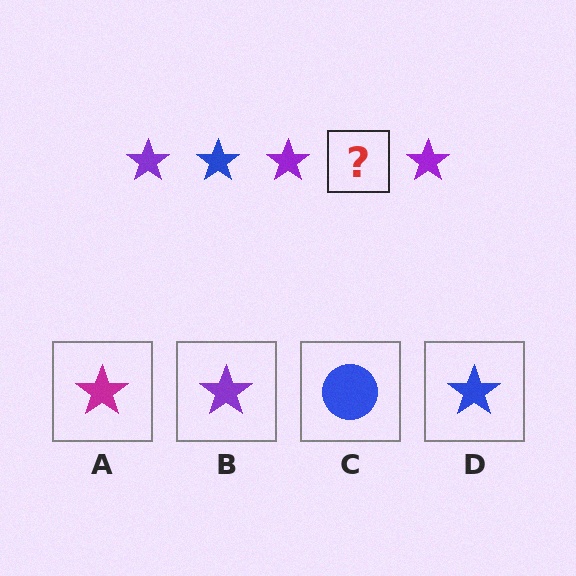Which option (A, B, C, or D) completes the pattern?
D.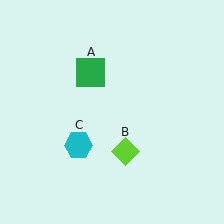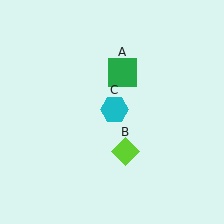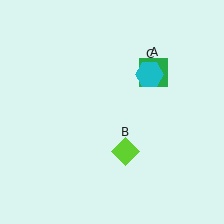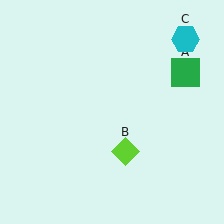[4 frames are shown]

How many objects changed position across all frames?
2 objects changed position: green square (object A), cyan hexagon (object C).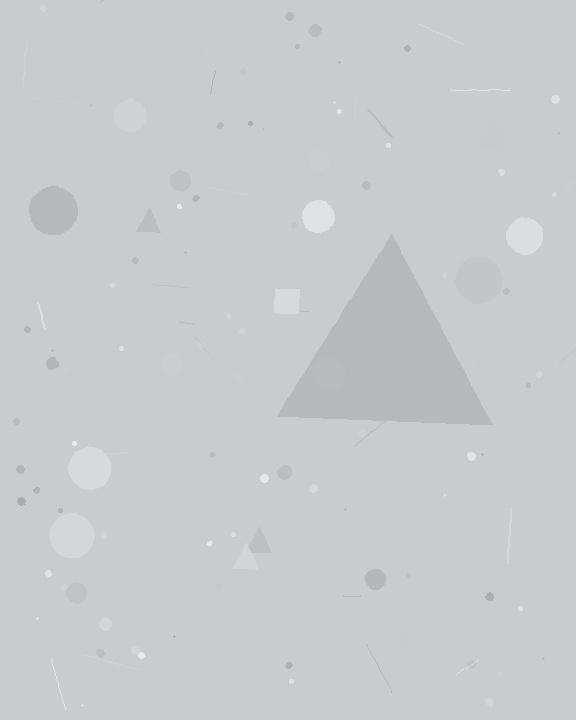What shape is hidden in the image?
A triangle is hidden in the image.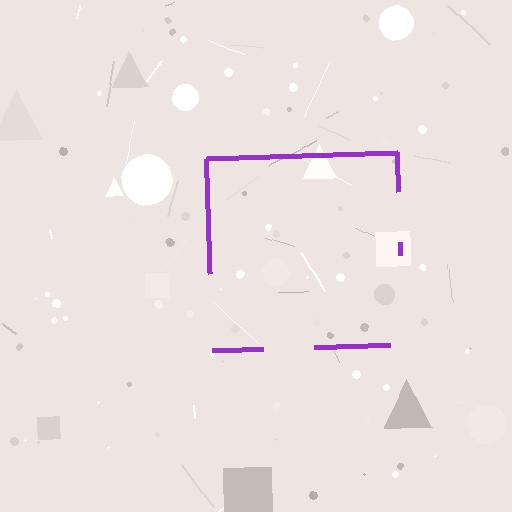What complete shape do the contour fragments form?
The contour fragments form a square.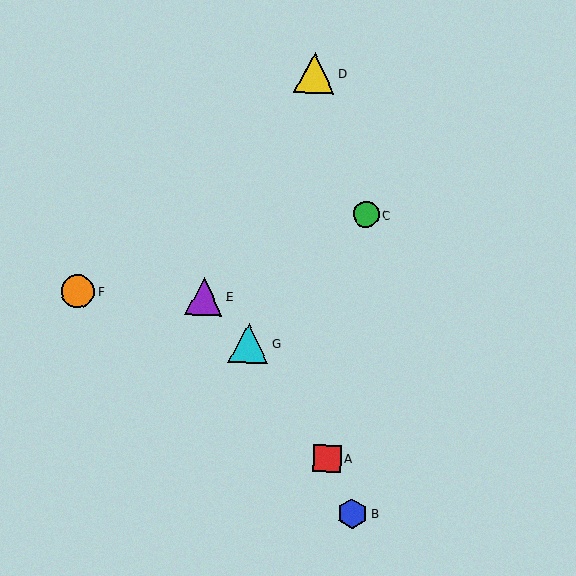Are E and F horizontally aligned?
Yes, both are at y≈296.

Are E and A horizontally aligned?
No, E is at y≈296 and A is at y≈459.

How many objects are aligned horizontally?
2 objects (E, F) are aligned horizontally.